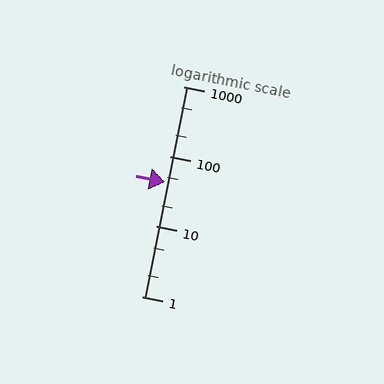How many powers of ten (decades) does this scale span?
The scale spans 3 decades, from 1 to 1000.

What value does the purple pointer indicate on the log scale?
The pointer indicates approximately 43.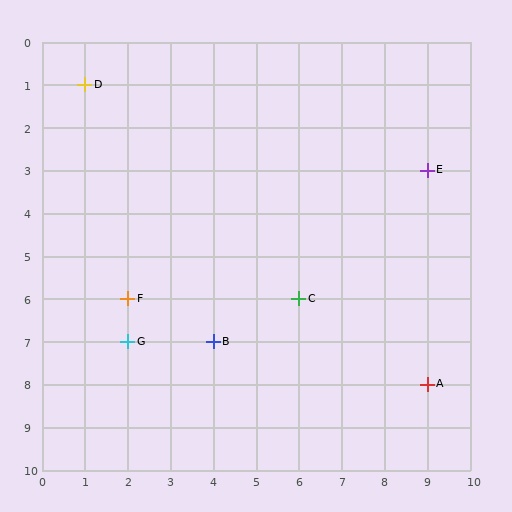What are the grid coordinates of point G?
Point G is at grid coordinates (2, 7).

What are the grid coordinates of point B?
Point B is at grid coordinates (4, 7).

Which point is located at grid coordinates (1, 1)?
Point D is at (1, 1).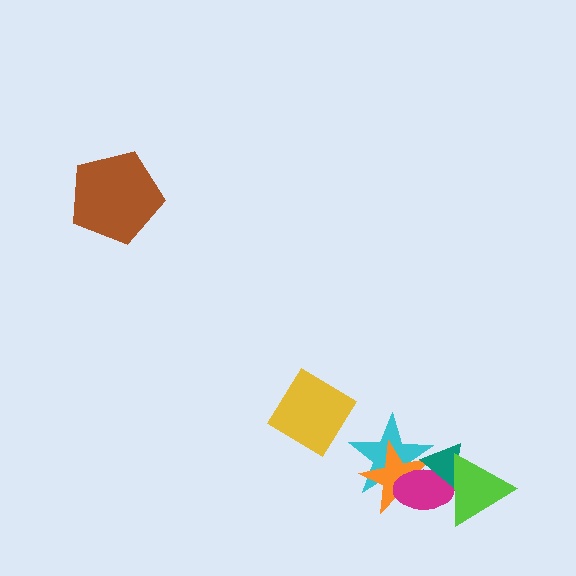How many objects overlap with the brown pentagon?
0 objects overlap with the brown pentagon.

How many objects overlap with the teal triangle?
4 objects overlap with the teal triangle.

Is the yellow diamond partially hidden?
No, no other shape covers it.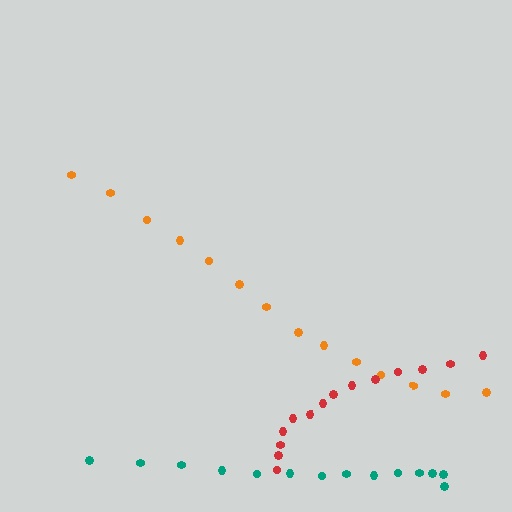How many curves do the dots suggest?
There are 3 distinct paths.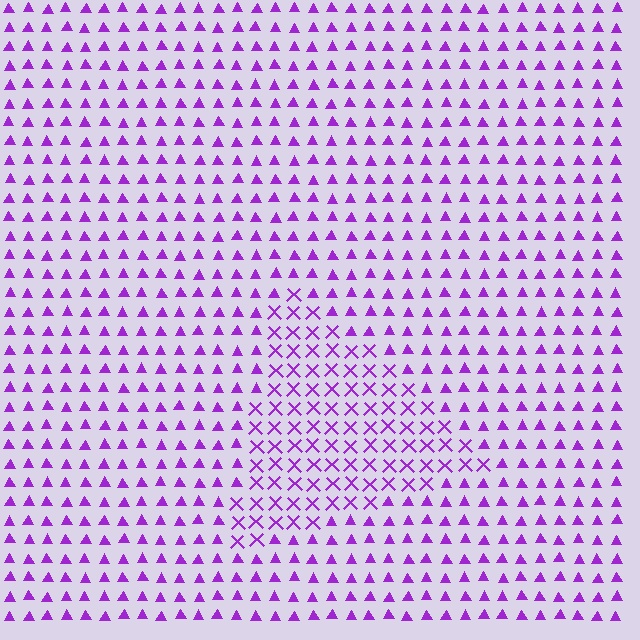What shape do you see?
I see a triangle.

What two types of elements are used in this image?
The image uses X marks inside the triangle region and triangles outside it.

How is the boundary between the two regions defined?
The boundary is defined by a change in element shape: X marks inside vs. triangles outside. All elements share the same color and spacing.